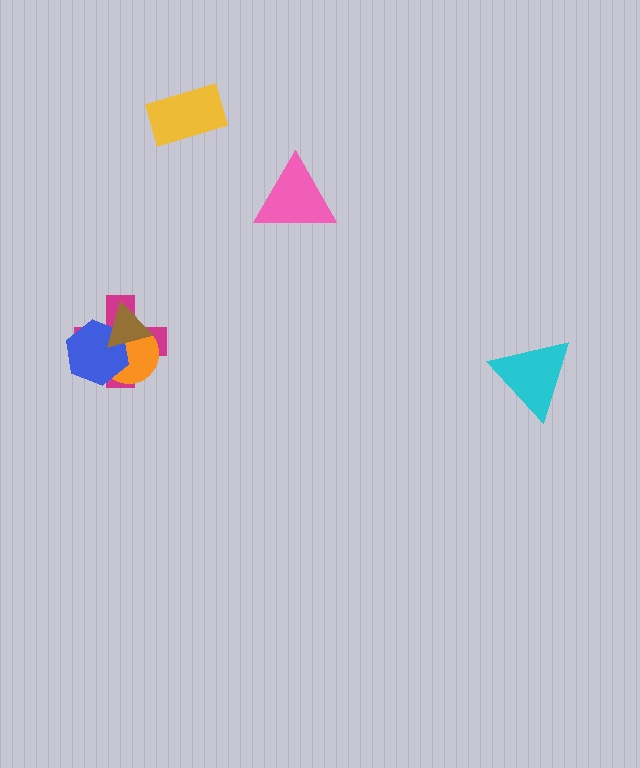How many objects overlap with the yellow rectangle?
0 objects overlap with the yellow rectangle.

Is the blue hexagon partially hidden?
Yes, it is partially covered by another shape.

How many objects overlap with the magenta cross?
3 objects overlap with the magenta cross.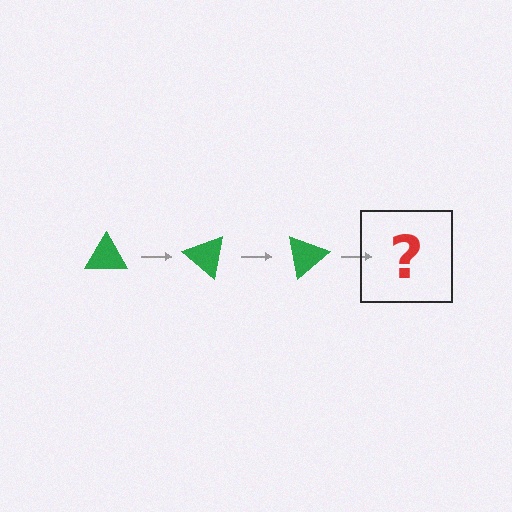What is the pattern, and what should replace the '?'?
The pattern is that the triangle rotates 40 degrees each step. The '?' should be a green triangle rotated 120 degrees.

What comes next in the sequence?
The next element should be a green triangle rotated 120 degrees.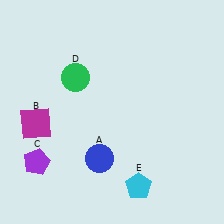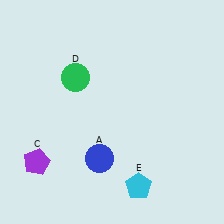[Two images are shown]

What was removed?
The magenta square (B) was removed in Image 2.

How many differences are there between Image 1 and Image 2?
There is 1 difference between the two images.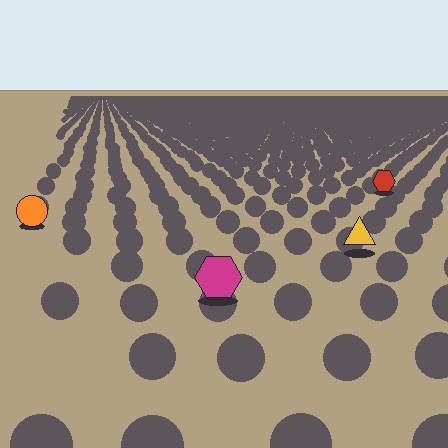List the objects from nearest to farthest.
From nearest to farthest: the magenta hexagon, the yellow triangle, the orange circle, the red hexagon.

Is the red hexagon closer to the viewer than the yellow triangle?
No. The yellow triangle is closer — you can tell from the texture gradient: the ground texture is coarser near it.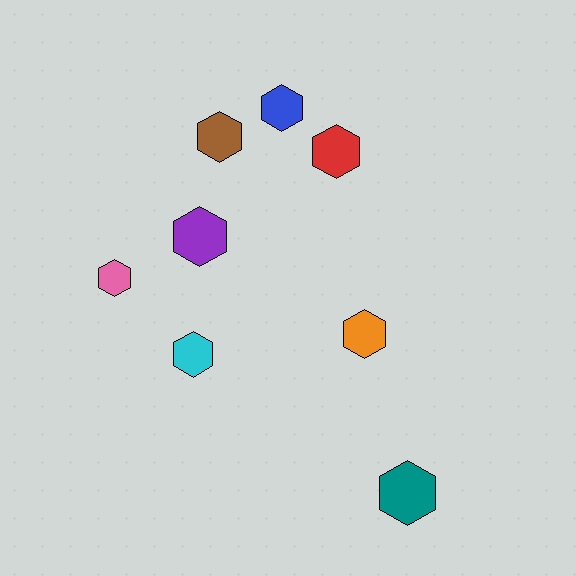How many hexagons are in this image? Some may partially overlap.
There are 8 hexagons.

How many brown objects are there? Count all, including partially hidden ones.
There is 1 brown object.